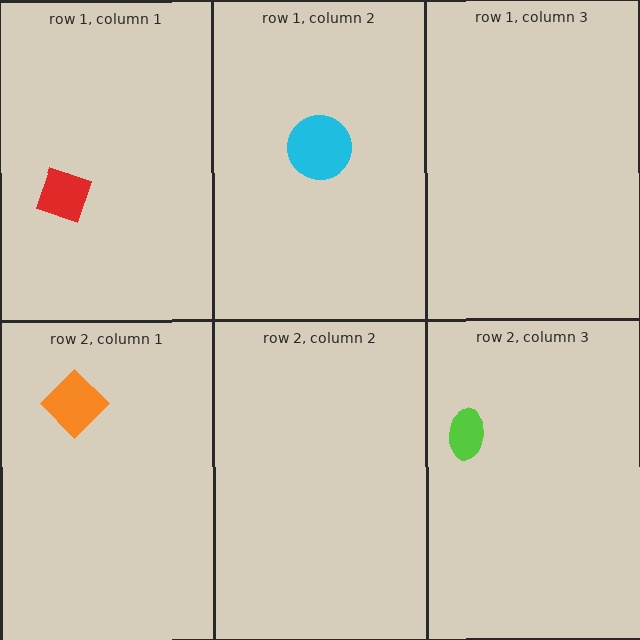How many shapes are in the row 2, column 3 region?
1.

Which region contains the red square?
The row 1, column 1 region.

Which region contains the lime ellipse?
The row 2, column 3 region.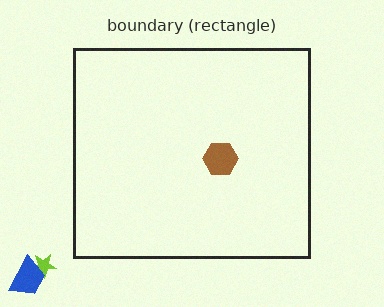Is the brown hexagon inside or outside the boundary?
Inside.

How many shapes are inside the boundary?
1 inside, 2 outside.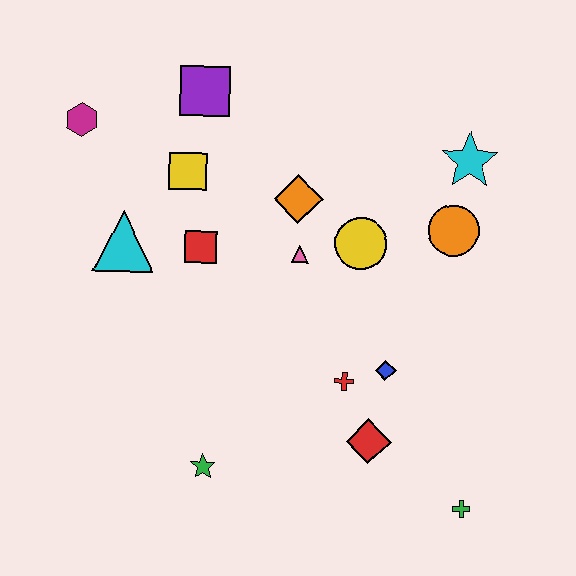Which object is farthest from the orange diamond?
The green cross is farthest from the orange diamond.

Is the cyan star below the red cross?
No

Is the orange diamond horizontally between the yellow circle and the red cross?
No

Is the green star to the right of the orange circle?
No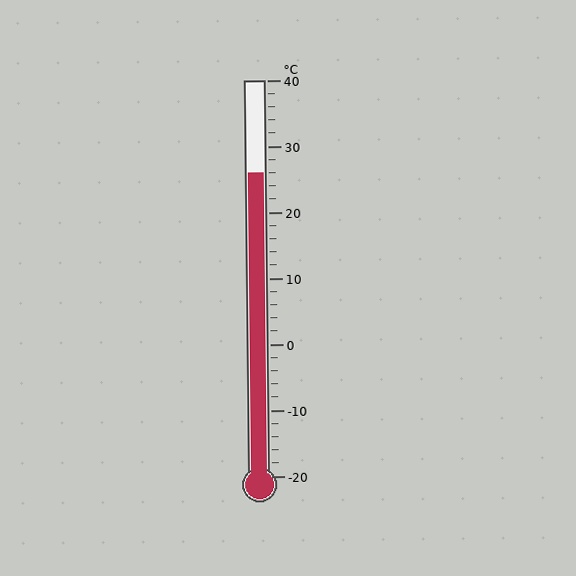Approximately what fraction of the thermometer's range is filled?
The thermometer is filled to approximately 75% of its range.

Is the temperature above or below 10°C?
The temperature is above 10°C.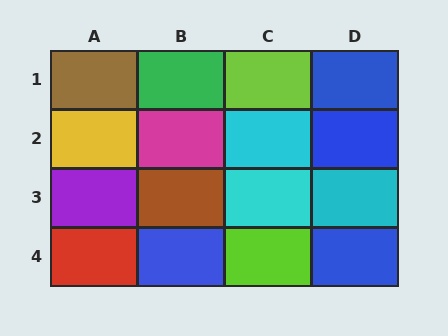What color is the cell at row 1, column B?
Green.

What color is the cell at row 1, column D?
Blue.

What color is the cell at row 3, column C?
Cyan.